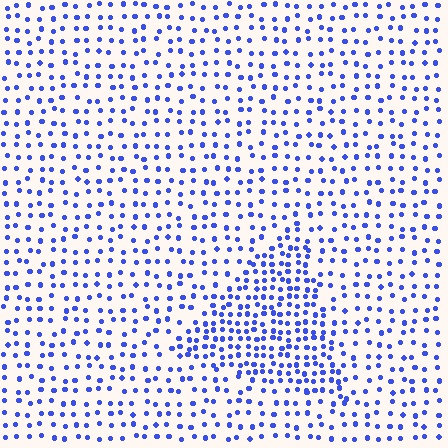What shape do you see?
I see a triangle.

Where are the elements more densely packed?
The elements are more densely packed inside the triangle boundary.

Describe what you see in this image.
The image contains small blue elements arranged at two different densities. A triangle-shaped region is visible where the elements are more densely packed than the surrounding area.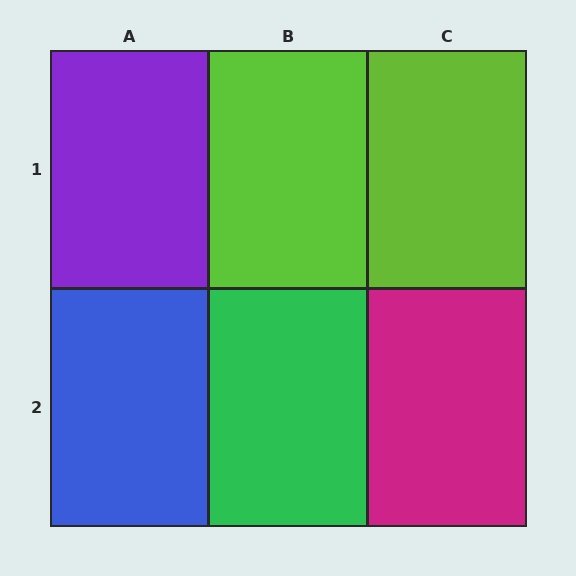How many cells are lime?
2 cells are lime.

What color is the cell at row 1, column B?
Lime.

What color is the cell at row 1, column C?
Lime.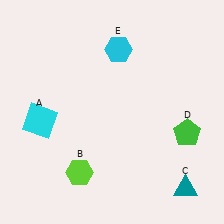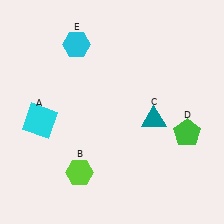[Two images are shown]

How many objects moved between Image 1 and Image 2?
2 objects moved between the two images.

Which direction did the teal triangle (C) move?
The teal triangle (C) moved up.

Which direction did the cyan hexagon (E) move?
The cyan hexagon (E) moved left.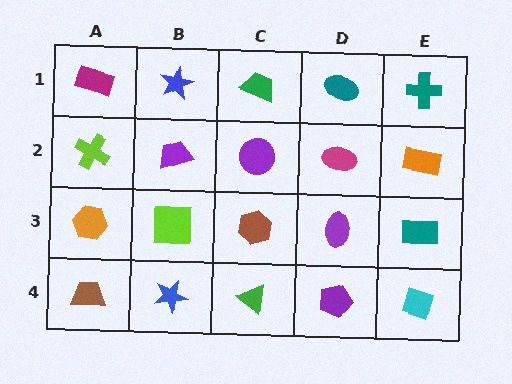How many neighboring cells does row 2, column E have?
3.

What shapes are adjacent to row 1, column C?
A purple circle (row 2, column C), a blue star (row 1, column B), a teal ellipse (row 1, column D).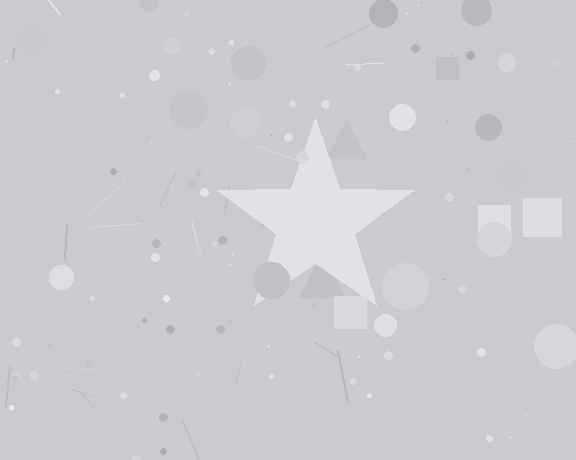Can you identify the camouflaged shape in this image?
The camouflaged shape is a star.